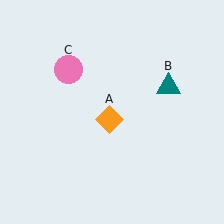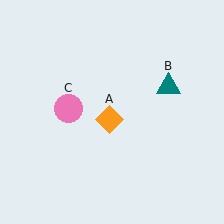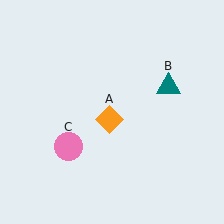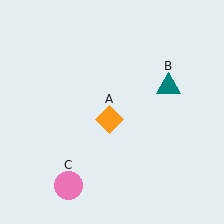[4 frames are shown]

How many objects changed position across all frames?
1 object changed position: pink circle (object C).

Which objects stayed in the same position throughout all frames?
Orange diamond (object A) and teal triangle (object B) remained stationary.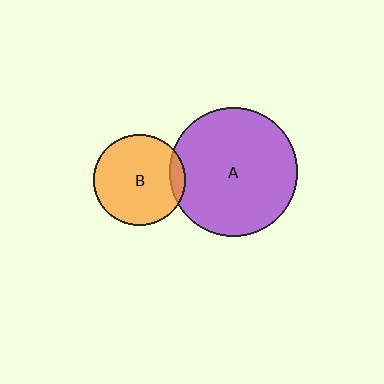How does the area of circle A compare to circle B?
Approximately 2.0 times.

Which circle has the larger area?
Circle A (purple).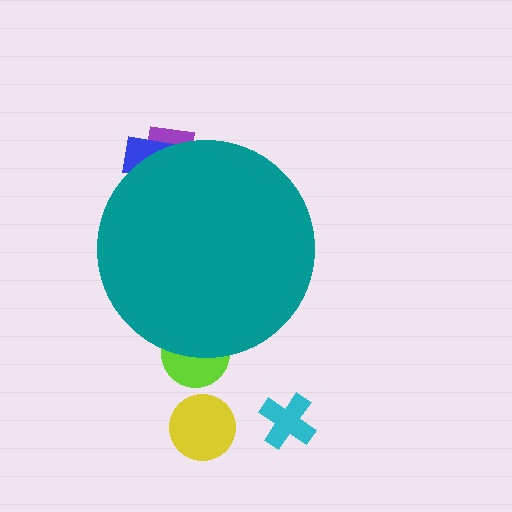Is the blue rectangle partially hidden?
Yes, the blue rectangle is partially hidden behind the teal circle.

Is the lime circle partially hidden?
Yes, the lime circle is partially hidden behind the teal circle.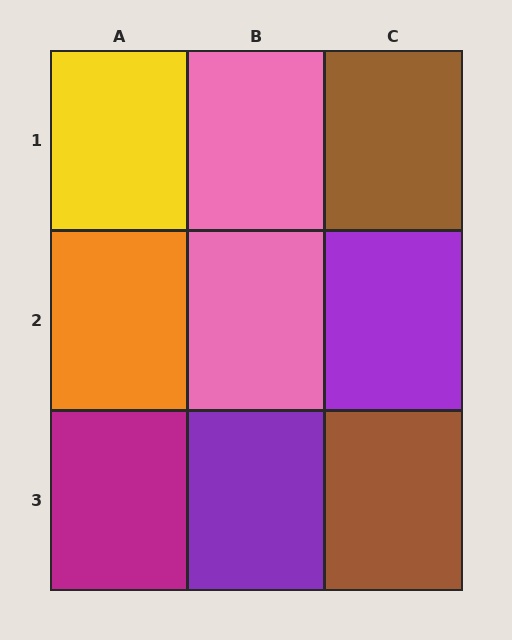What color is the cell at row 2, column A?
Orange.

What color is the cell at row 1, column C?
Brown.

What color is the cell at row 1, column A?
Yellow.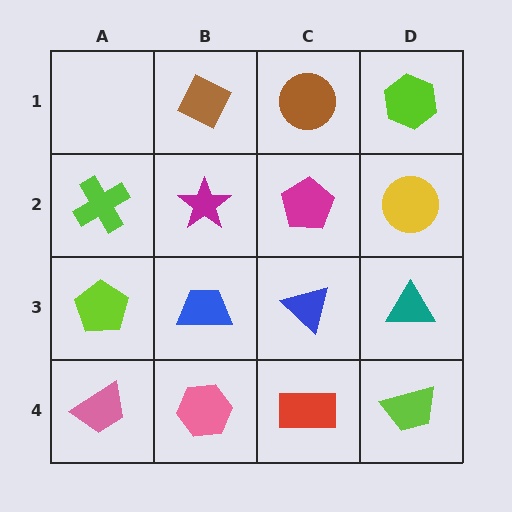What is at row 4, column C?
A red rectangle.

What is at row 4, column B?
A pink hexagon.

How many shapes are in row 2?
4 shapes.